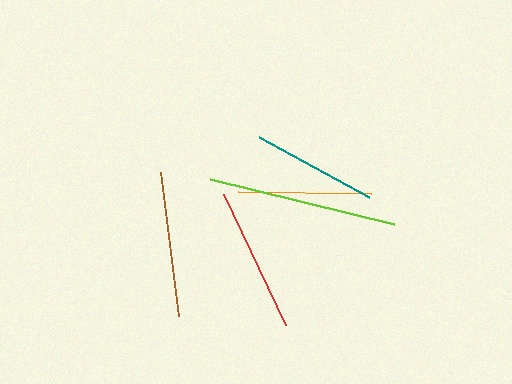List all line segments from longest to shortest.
From longest to shortest: lime, red, brown, orange, teal.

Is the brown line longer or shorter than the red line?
The red line is longer than the brown line.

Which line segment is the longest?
The lime line is the longest at approximately 190 pixels.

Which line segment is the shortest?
The teal line is the shortest at approximately 125 pixels.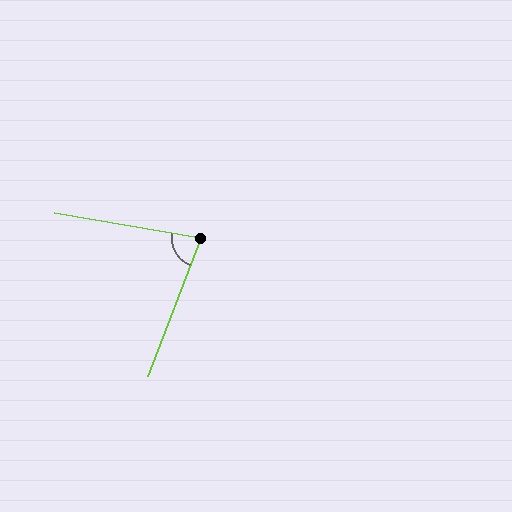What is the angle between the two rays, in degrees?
Approximately 79 degrees.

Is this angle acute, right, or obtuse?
It is acute.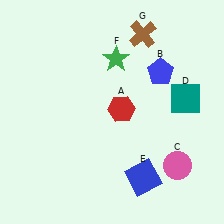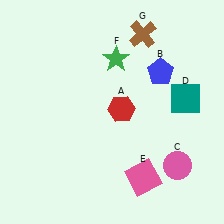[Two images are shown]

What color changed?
The square (E) changed from blue in Image 1 to pink in Image 2.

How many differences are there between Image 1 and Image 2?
There is 1 difference between the two images.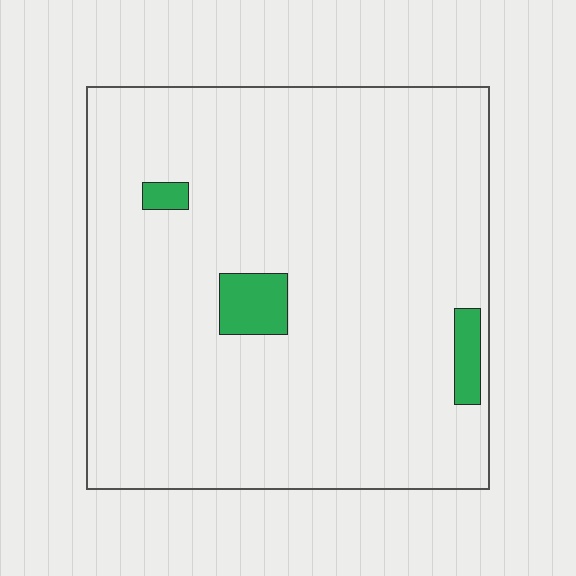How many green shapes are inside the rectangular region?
3.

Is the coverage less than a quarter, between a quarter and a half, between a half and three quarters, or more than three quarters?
Less than a quarter.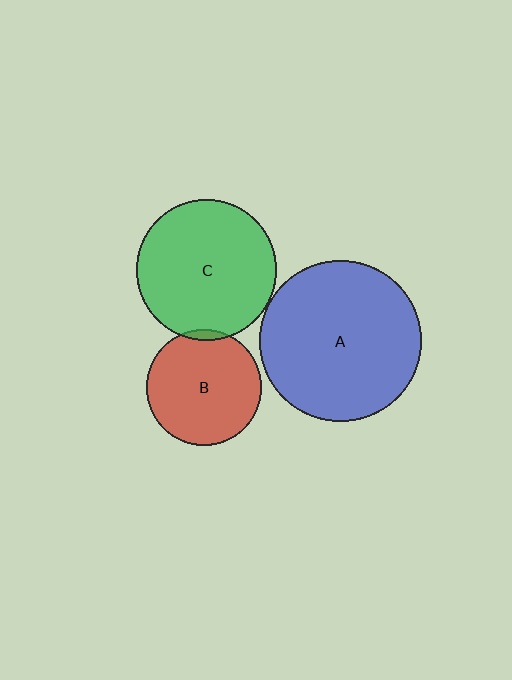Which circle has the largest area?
Circle A (blue).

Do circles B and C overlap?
Yes.